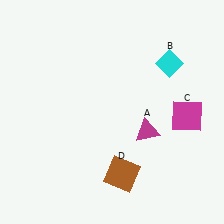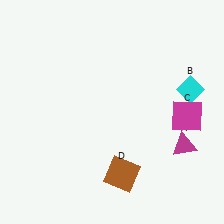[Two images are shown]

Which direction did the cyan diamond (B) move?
The cyan diamond (B) moved down.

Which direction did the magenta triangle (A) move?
The magenta triangle (A) moved right.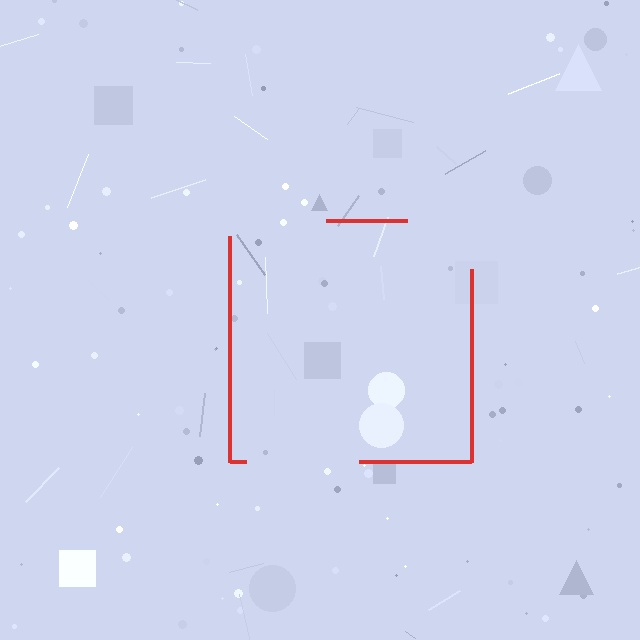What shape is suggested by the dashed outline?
The dashed outline suggests a square.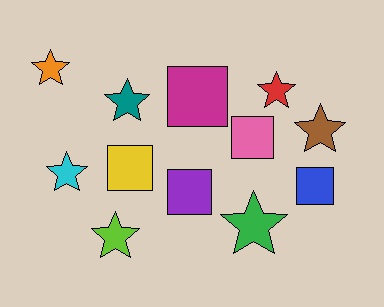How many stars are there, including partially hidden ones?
There are 7 stars.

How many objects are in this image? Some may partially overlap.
There are 12 objects.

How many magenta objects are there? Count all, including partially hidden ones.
There is 1 magenta object.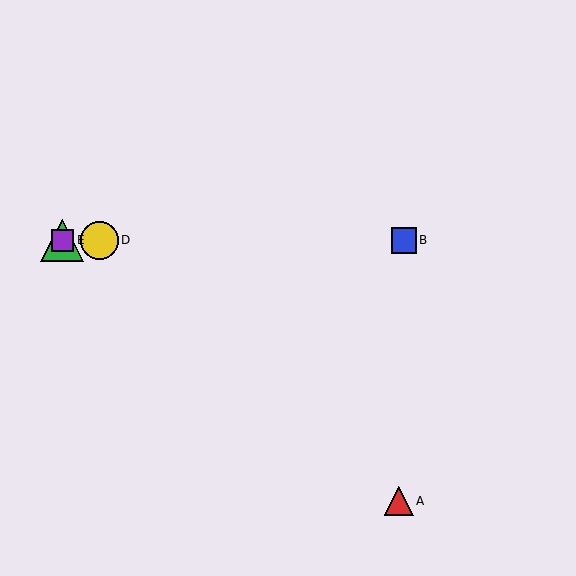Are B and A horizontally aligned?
No, B is at y≈240 and A is at y≈501.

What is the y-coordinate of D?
Object D is at y≈240.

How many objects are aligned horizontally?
4 objects (B, C, D, E) are aligned horizontally.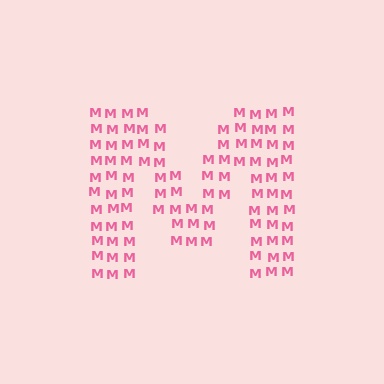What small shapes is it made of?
It is made of small letter M's.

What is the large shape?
The large shape is the letter M.